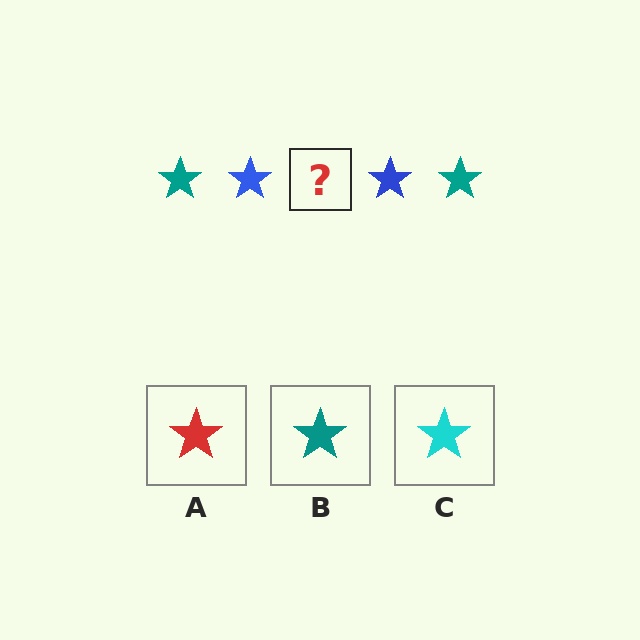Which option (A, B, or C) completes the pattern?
B.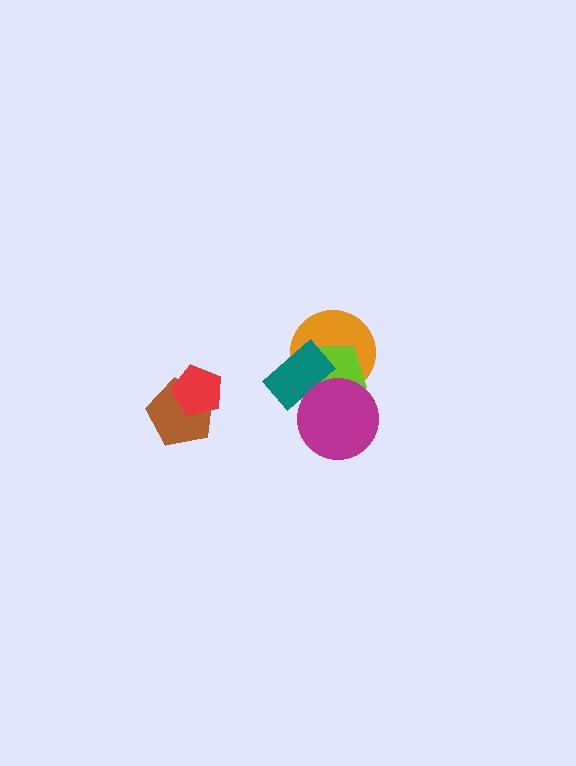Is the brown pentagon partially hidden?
Yes, it is partially covered by another shape.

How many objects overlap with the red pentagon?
1 object overlaps with the red pentagon.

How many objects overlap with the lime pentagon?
3 objects overlap with the lime pentagon.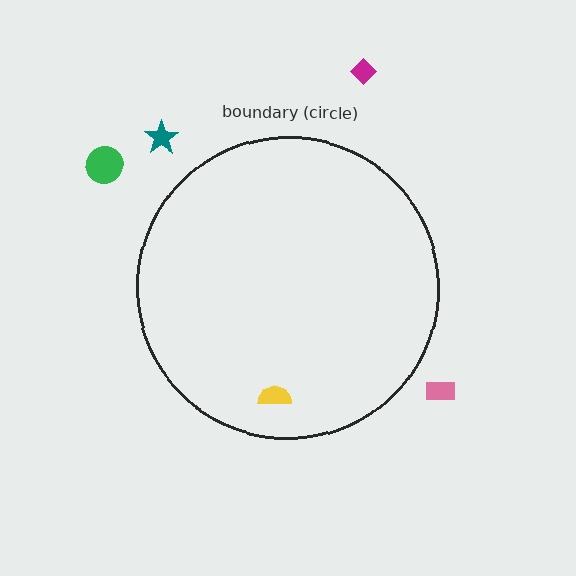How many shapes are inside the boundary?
1 inside, 4 outside.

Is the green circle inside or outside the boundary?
Outside.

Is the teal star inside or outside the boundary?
Outside.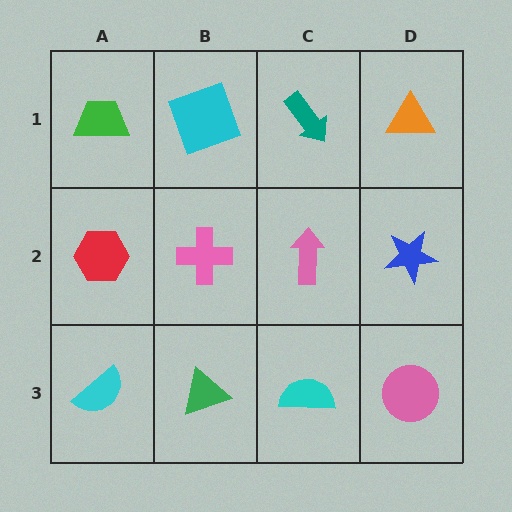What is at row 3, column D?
A pink circle.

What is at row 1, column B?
A cyan square.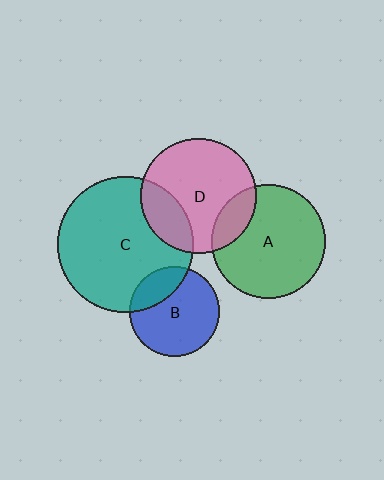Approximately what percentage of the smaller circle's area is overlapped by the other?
Approximately 25%.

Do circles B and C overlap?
Yes.